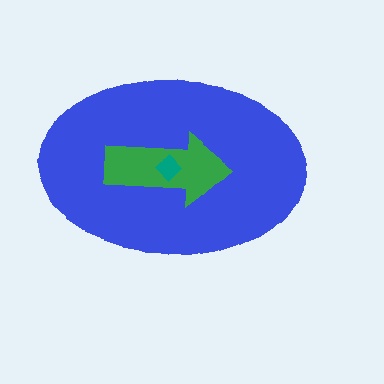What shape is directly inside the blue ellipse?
The green arrow.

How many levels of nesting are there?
3.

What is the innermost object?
The teal diamond.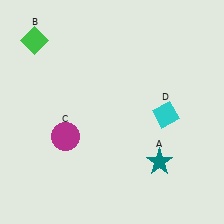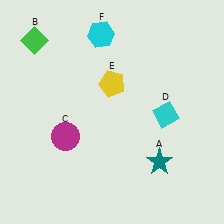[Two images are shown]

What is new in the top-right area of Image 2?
A yellow pentagon (E) was added in the top-right area of Image 2.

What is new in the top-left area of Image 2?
A cyan hexagon (F) was added in the top-left area of Image 2.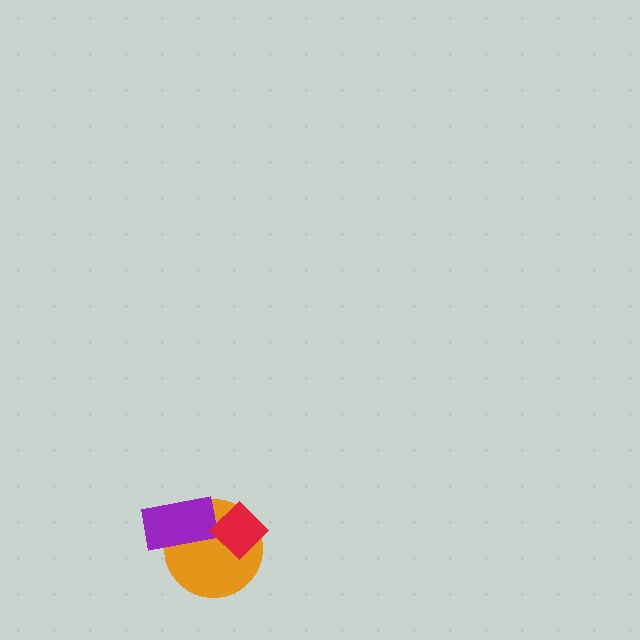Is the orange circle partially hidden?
Yes, it is partially covered by another shape.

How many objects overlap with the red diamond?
1 object overlaps with the red diamond.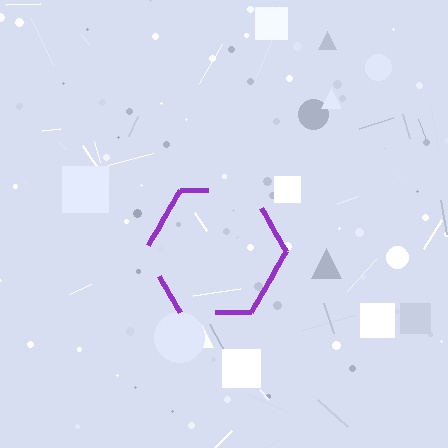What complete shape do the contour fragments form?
The contour fragments form a hexagon.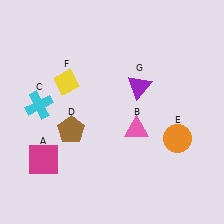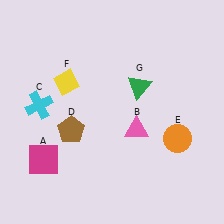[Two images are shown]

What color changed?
The triangle (G) changed from purple in Image 1 to green in Image 2.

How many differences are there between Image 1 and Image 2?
There is 1 difference between the two images.